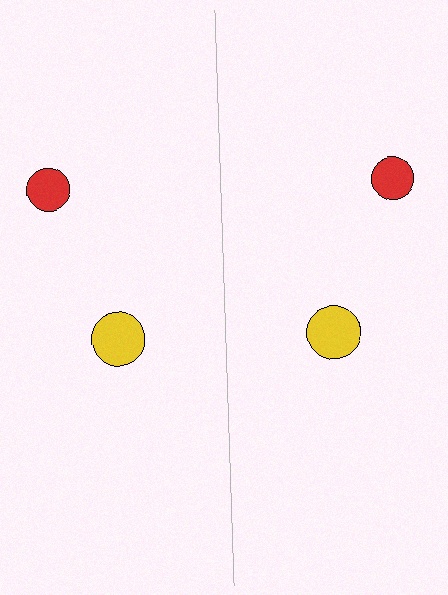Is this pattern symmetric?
Yes, this pattern has bilateral (reflection) symmetry.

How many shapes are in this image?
There are 4 shapes in this image.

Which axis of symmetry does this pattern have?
The pattern has a vertical axis of symmetry running through the center of the image.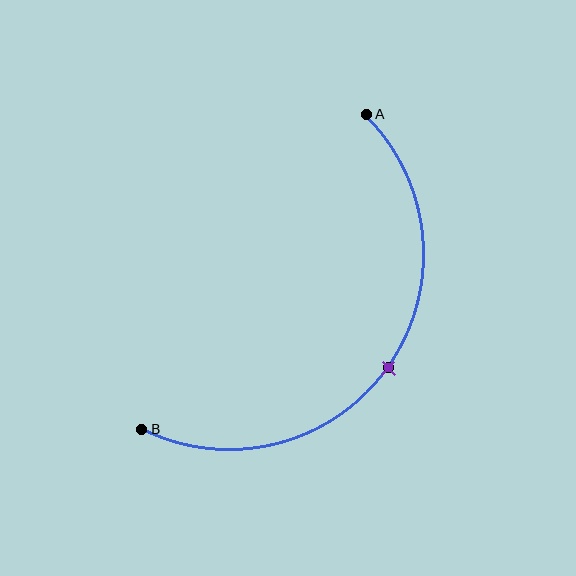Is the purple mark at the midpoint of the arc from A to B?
Yes. The purple mark lies on the arc at equal arc-length from both A and B — it is the arc midpoint.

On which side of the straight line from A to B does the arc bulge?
The arc bulges below and to the right of the straight line connecting A and B.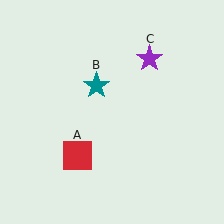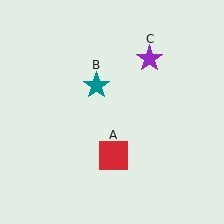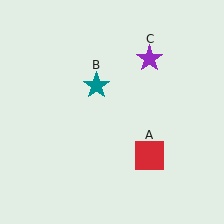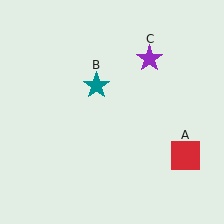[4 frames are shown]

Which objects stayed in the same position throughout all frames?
Teal star (object B) and purple star (object C) remained stationary.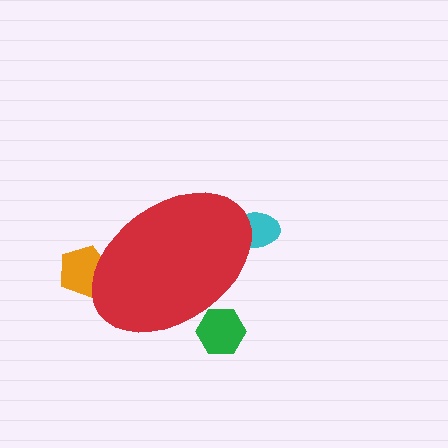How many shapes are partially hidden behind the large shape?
3 shapes are partially hidden.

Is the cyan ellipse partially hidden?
Yes, the cyan ellipse is partially hidden behind the red ellipse.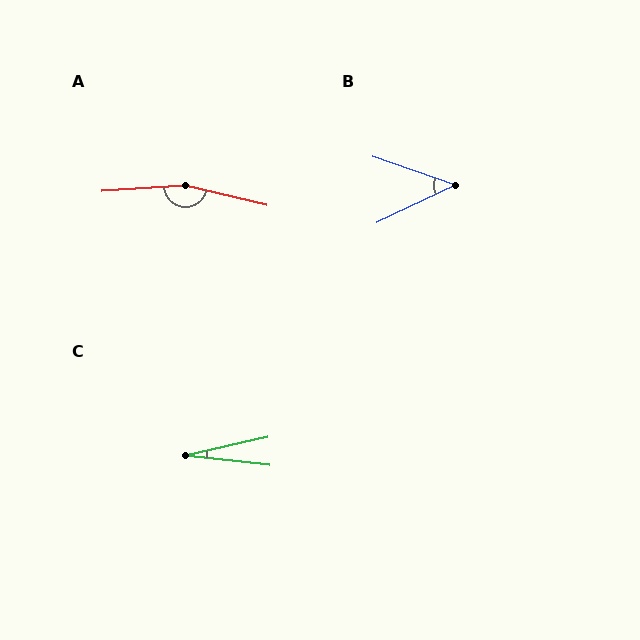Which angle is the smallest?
C, at approximately 19 degrees.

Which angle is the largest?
A, at approximately 162 degrees.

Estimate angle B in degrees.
Approximately 45 degrees.